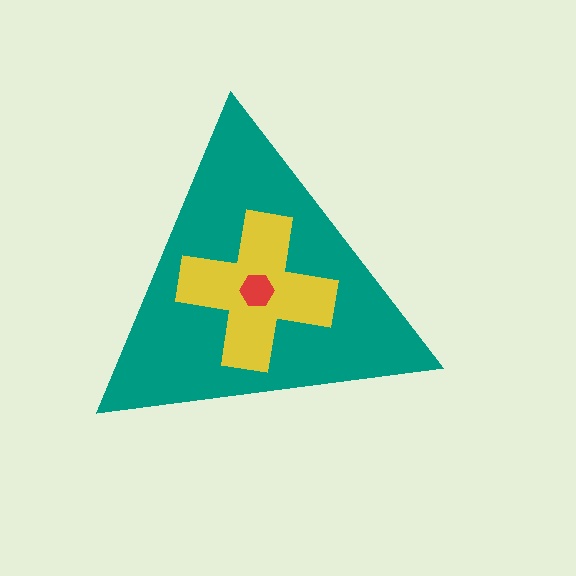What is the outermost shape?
The teal triangle.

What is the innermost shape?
The red hexagon.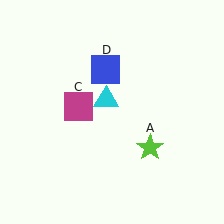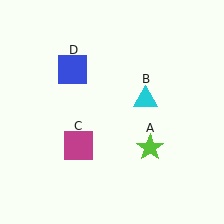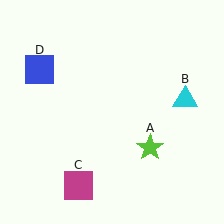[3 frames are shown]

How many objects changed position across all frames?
3 objects changed position: cyan triangle (object B), magenta square (object C), blue square (object D).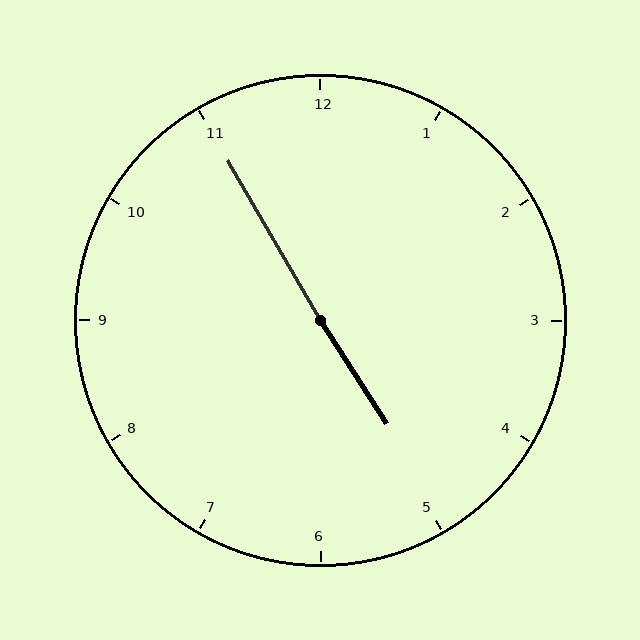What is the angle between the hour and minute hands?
Approximately 178 degrees.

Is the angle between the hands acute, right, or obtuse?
It is obtuse.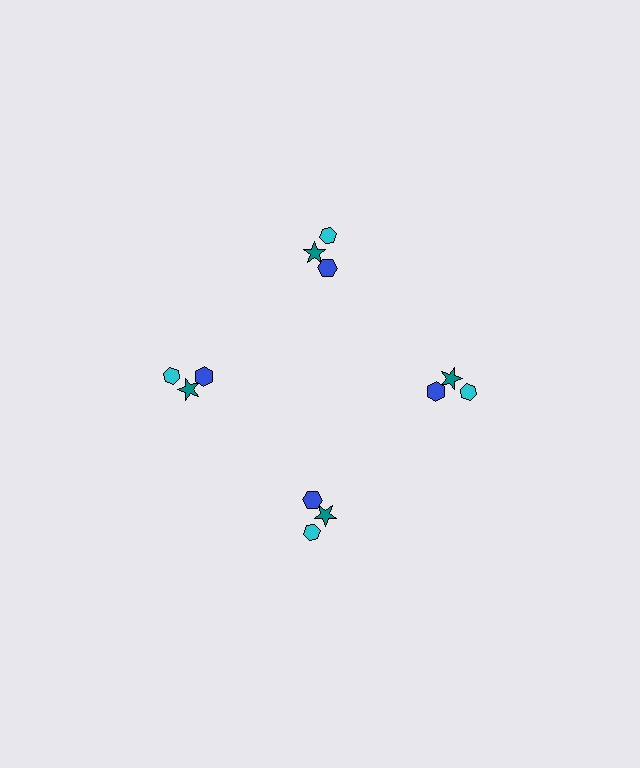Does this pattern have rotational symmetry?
Yes, this pattern has 4-fold rotational symmetry. It looks the same after rotating 90 degrees around the center.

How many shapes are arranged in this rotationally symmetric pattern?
There are 12 shapes, arranged in 4 groups of 3.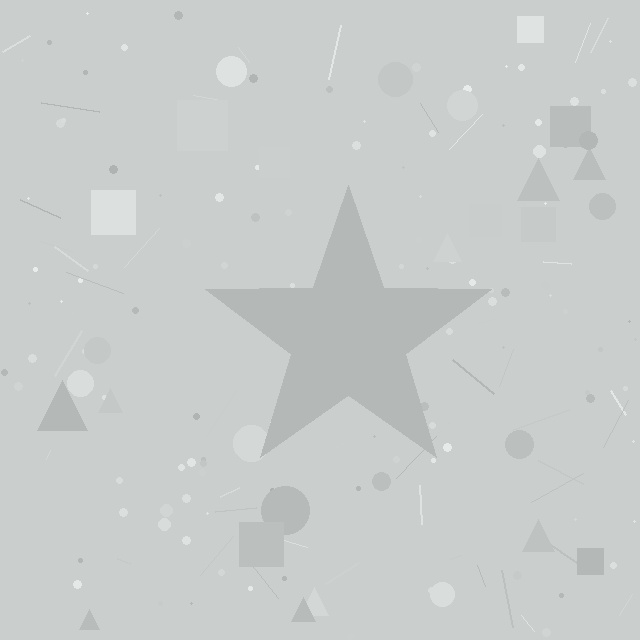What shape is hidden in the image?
A star is hidden in the image.